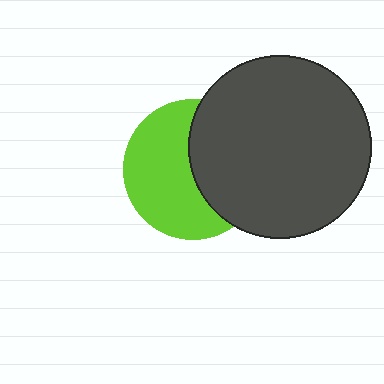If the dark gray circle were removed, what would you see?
You would see the complete lime circle.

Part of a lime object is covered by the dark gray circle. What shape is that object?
It is a circle.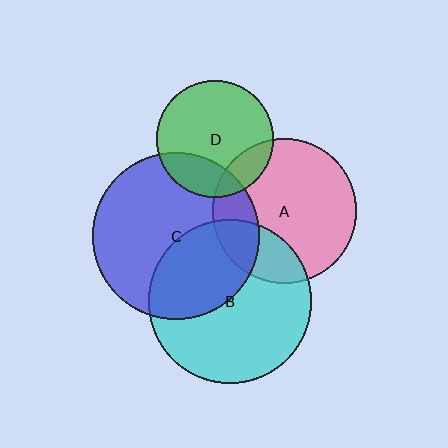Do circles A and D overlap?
Yes.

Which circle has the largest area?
Circle C (blue).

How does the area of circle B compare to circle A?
Approximately 1.3 times.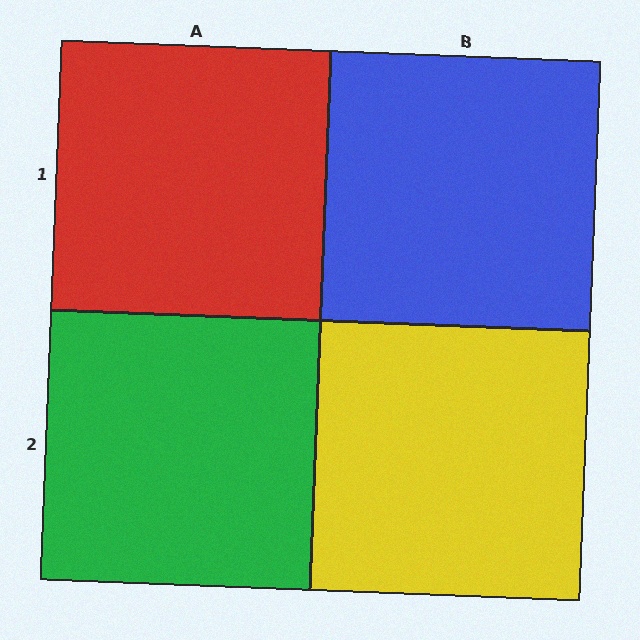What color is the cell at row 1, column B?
Blue.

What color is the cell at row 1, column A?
Red.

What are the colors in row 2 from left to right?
Green, yellow.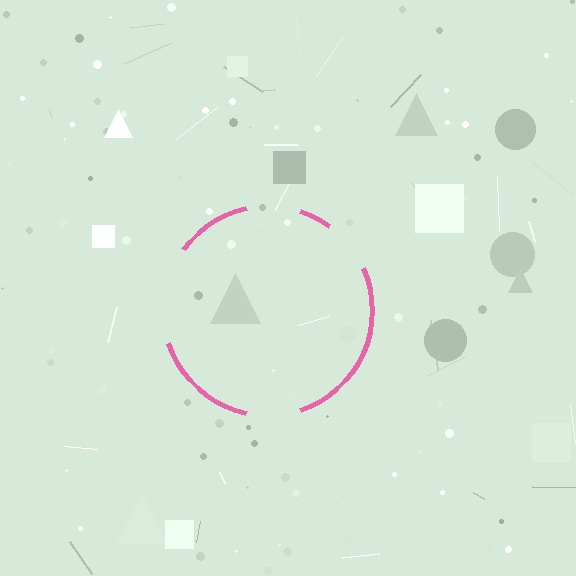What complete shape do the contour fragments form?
The contour fragments form a circle.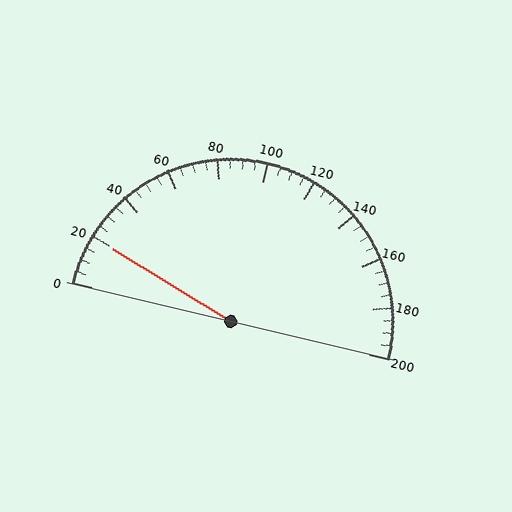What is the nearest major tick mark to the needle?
The nearest major tick mark is 20.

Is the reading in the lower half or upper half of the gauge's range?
The reading is in the lower half of the range (0 to 200).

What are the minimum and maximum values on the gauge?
The gauge ranges from 0 to 200.